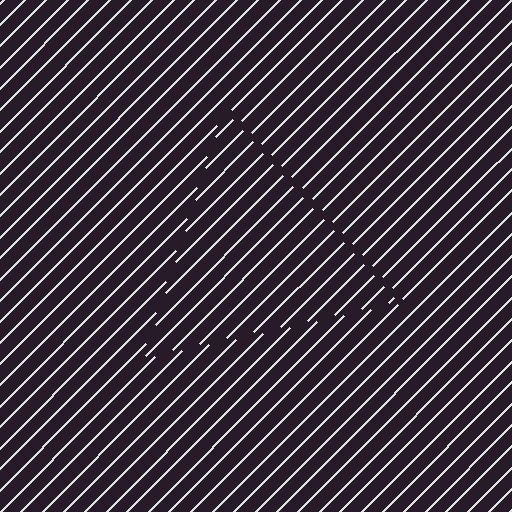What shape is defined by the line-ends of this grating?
An illusory triangle. The interior of the shape contains the same grating, shifted by half a period — the contour is defined by the phase discontinuity where line-ends from the inner and outer gratings abut.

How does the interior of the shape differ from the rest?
The interior of the shape contains the same grating, shifted by half a period — the contour is defined by the phase discontinuity where line-ends from the inner and outer gratings abut.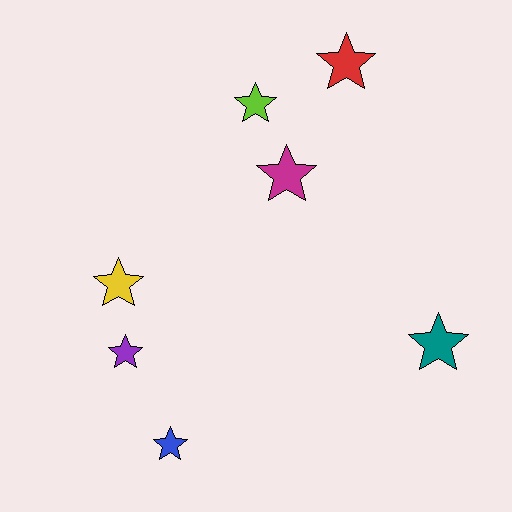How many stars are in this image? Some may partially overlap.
There are 7 stars.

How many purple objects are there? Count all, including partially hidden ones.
There is 1 purple object.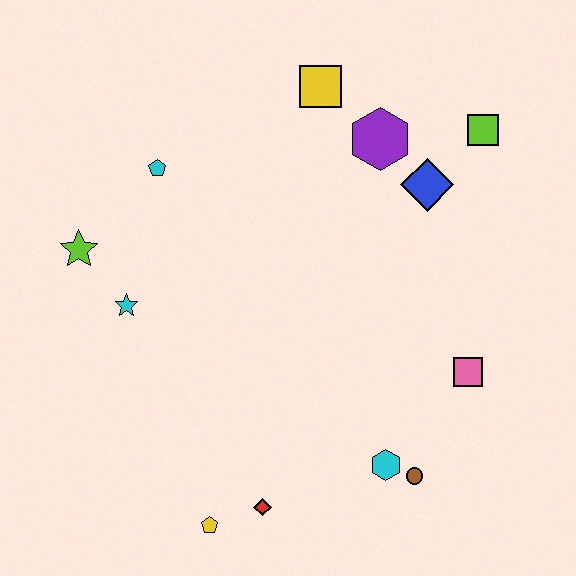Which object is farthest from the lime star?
The lime square is farthest from the lime star.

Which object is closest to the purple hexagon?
The blue diamond is closest to the purple hexagon.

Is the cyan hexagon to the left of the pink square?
Yes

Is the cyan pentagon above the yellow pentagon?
Yes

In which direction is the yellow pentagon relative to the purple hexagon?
The yellow pentagon is below the purple hexagon.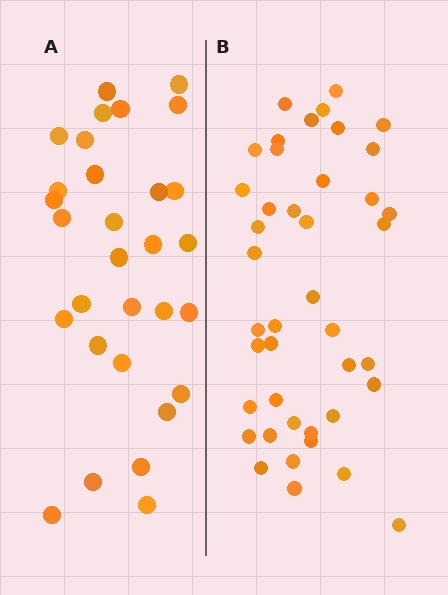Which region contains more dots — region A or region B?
Region B (the right region) has more dots.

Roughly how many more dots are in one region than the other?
Region B has roughly 12 or so more dots than region A.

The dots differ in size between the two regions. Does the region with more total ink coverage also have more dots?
No. Region A has more total ink coverage because its dots are larger, but region B actually contains more individual dots. Total area can be misleading — the number of items is what matters here.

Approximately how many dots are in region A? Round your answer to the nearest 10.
About 30 dots.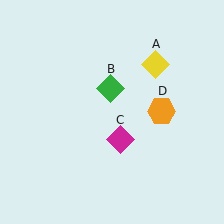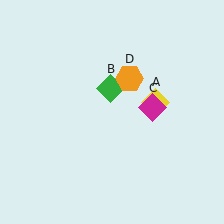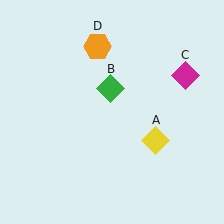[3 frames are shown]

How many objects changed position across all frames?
3 objects changed position: yellow diamond (object A), magenta diamond (object C), orange hexagon (object D).